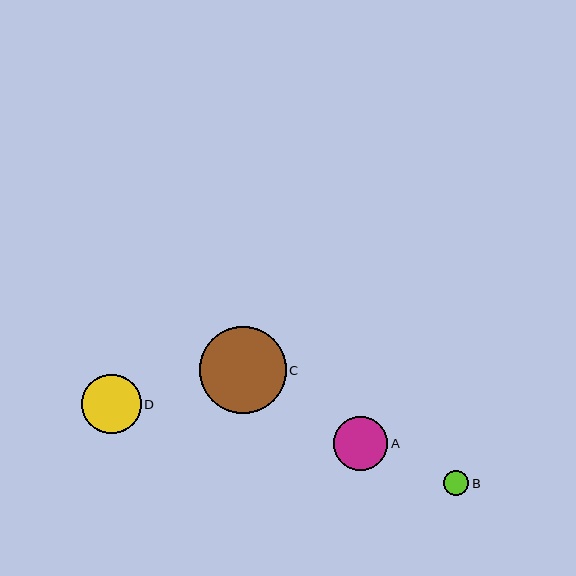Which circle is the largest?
Circle C is the largest with a size of approximately 87 pixels.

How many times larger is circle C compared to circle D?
Circle C is approximately 1.5 times the size of circle D.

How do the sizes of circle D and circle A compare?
Circle D and circle A are approximately the same size.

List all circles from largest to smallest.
From largest to smallest: C, D, A, B.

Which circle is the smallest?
Circle B is the smallest with a size of approximately 26 pixels.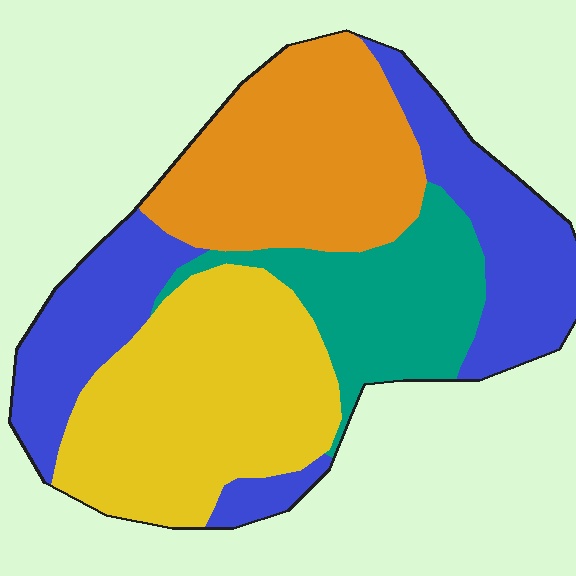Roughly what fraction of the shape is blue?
Blue takes up between a quarter and a half of the shape.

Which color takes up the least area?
Teal, at roughly 15%.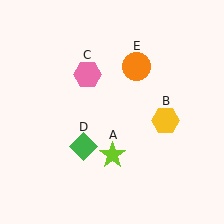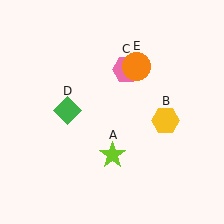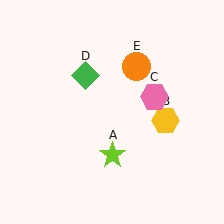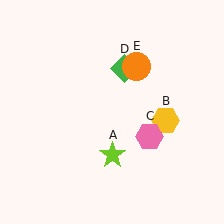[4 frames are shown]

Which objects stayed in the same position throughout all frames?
Lime star (object A) and yellow hexagon (object B) and orange circle (object E) remained stationary.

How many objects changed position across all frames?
2 objects changed position: pink hexagon (object C), green diamond (object D).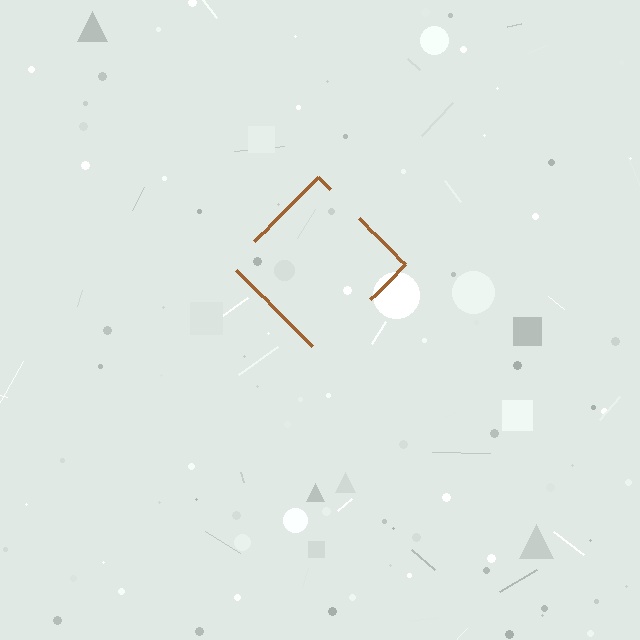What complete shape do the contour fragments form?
The contour fragments form a diamond.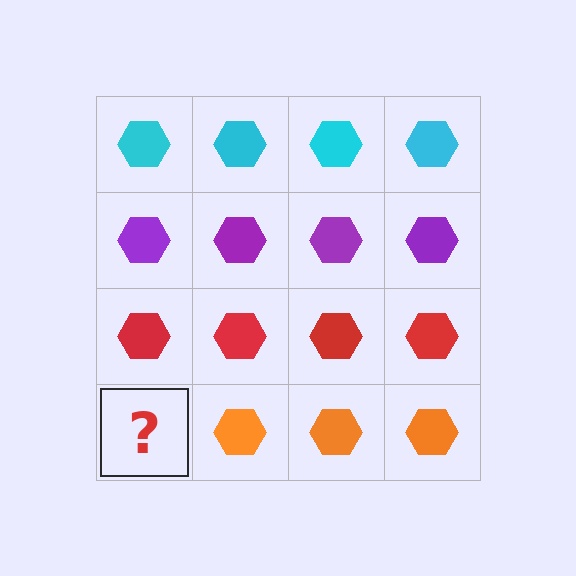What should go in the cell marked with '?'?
The missing cell should contain an orange hexagon.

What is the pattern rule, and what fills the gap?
The rule is that each row has a consistent color. The gap should be filled with an orange hexagon.